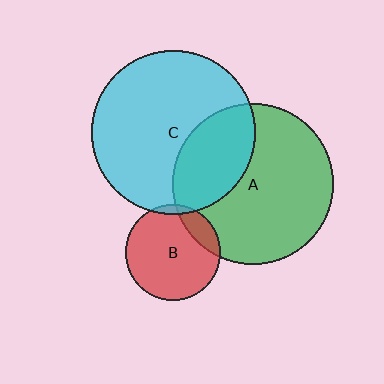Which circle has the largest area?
Circle C (cyan).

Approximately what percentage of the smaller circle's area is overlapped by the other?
Approximately 5%.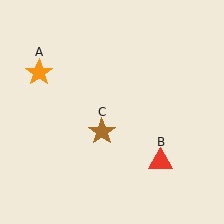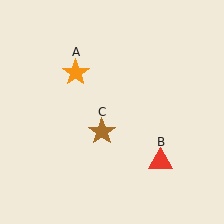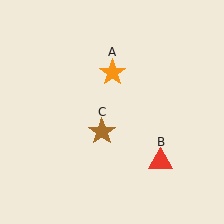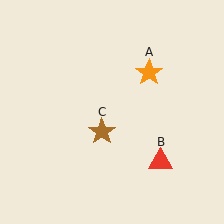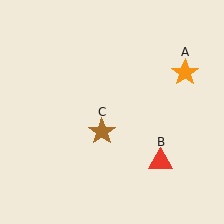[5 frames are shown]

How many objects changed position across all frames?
1 object changed position: orange star (object A).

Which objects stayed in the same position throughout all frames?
Red triangle (object B) and brown star (object C) remained stationary.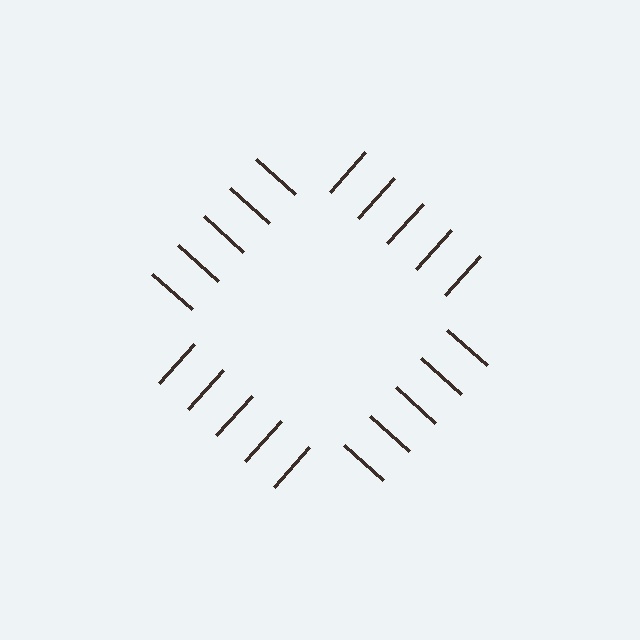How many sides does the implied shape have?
4 sides — the line-ends trace a square.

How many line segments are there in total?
20 — 5 along each of the 4 edges.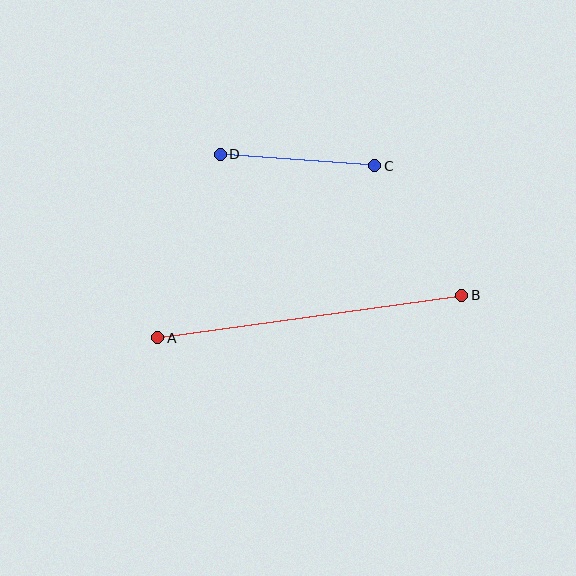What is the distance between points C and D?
The distance is approximately 155 pixels.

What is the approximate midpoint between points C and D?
The midpoint is at approximately (298, 160) pixels.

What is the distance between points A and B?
The distance is approximately 307 pixels.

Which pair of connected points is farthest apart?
Points A and B are farthest apart.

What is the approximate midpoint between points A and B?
The midpoint is at approximately (310, 316) pixels.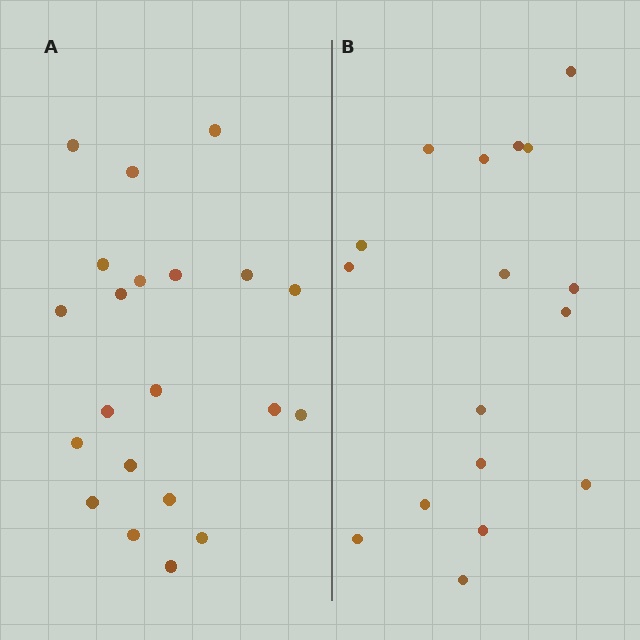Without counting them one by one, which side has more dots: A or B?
Region A (the left region) has more dots.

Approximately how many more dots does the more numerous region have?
Region A has about 4 more dots than region B.